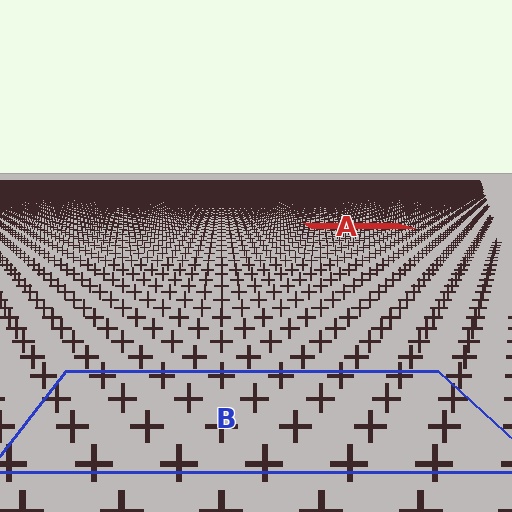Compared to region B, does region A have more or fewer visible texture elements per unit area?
Region A has more texture elements per unit area — they are packed more densely because it is farther away.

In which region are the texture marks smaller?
The texture marks are smaller in region A, because it is farther away.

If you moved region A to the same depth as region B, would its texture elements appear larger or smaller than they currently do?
They would appear larger. At a closer depth, the same texture elements are projected at a bigger on-screen size.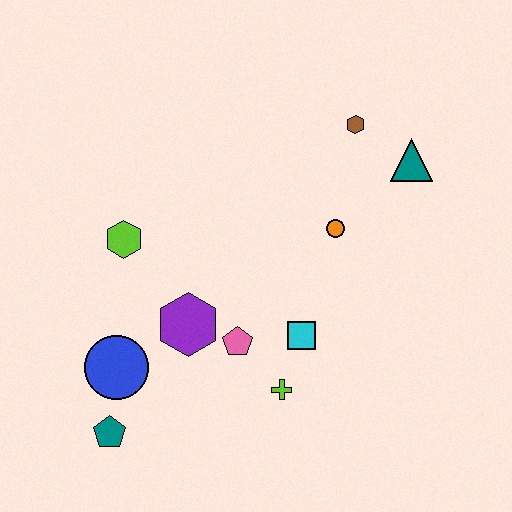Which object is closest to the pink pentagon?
The purple hexagon is closest to the pink pentagon.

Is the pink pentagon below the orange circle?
Yes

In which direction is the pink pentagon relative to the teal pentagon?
The pink pentagon is to the right of the teal pentagon.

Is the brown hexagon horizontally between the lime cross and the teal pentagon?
No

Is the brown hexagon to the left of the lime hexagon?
No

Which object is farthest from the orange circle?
The teal pentagon is farthest from the orange circle.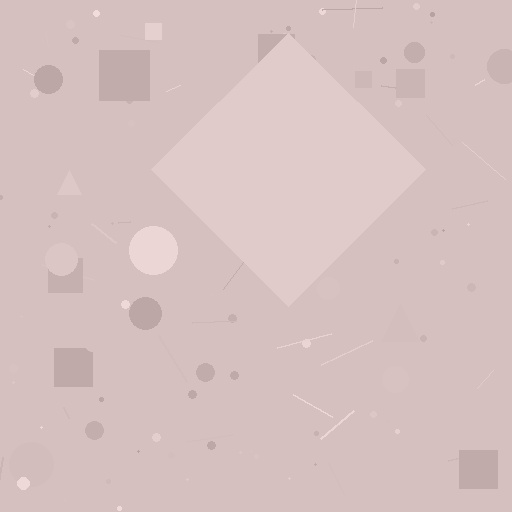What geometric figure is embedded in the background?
A diamond is embedded in the background.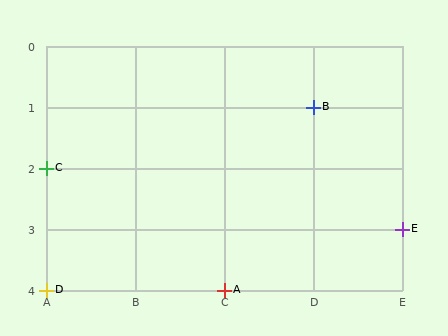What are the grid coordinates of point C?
Point C is at grid coordinates (A, 2).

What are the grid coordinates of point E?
Point E is at grid coordinates (E, 3).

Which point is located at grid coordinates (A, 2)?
Point C is at (A, 2).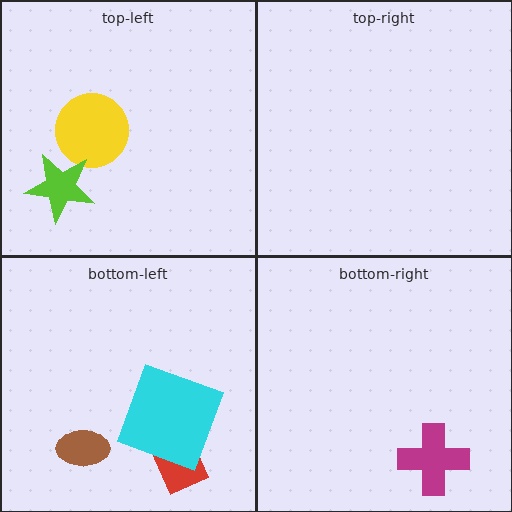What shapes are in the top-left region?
The yellow circle, the lime star.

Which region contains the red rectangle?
The bottom-left region.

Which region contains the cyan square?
The bottom-left region.